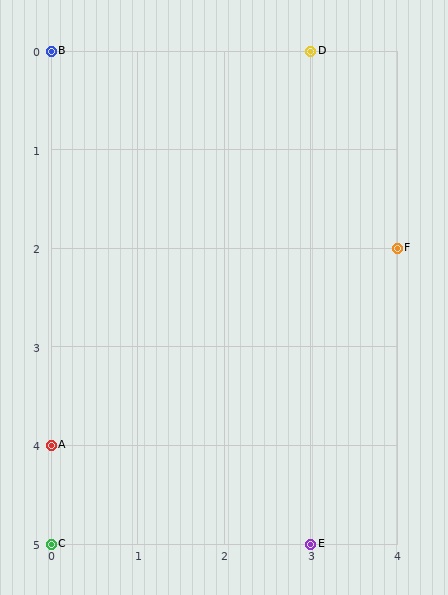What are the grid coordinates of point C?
Point C is at grid coordinates (0, 5).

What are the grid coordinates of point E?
Point E is at grid coordinates (3, 5).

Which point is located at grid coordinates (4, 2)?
Point F is at (4, 2).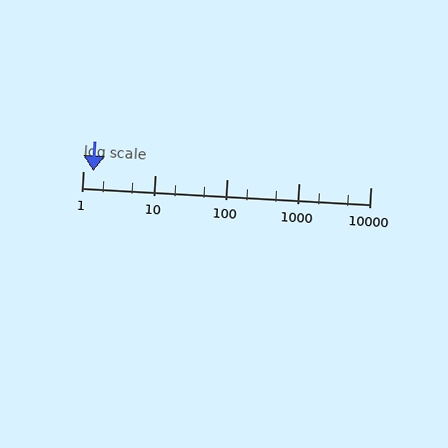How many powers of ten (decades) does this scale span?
The scale spans 4 decades, from 1 to 10000.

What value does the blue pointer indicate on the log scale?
The pointer indicates approximately 1.4.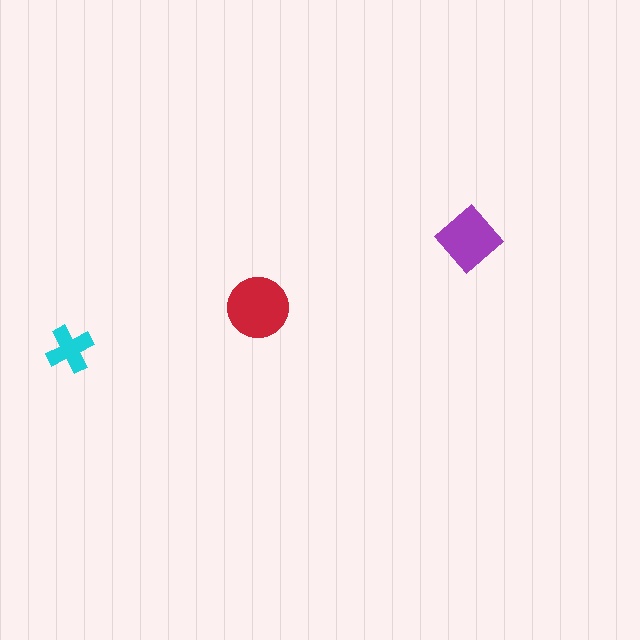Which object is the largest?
The red circle.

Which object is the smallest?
The cyan cross.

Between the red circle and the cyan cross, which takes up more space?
The red circle.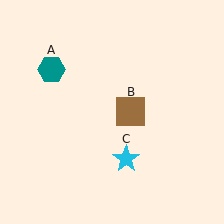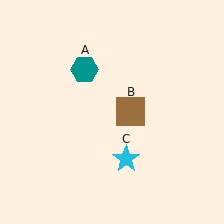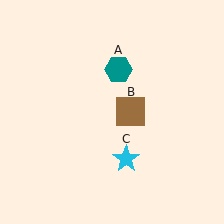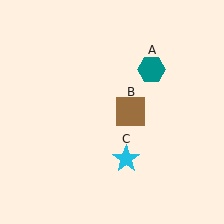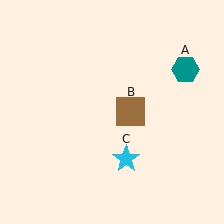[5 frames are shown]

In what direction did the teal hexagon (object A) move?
The teal hexagon (object A) moved right.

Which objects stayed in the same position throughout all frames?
Brown square (object B) and cyan star (object C) remained stationary.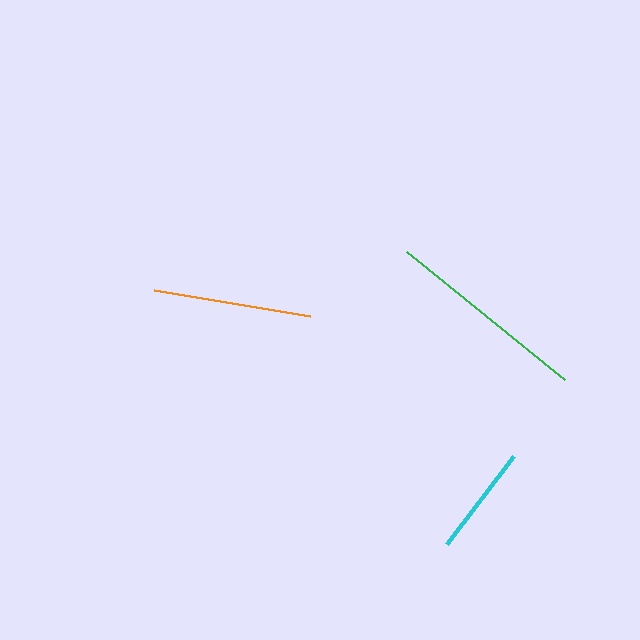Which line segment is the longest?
The green line is the longest at approximately 204 pixels.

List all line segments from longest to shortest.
From longest to shortest: green, orange, cyan.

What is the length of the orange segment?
The orange segment is approximately 158 pixels long.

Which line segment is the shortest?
The cyan line is the shortest at approximately 111 pixels.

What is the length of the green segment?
The green segment is approximately 204 pixels long.